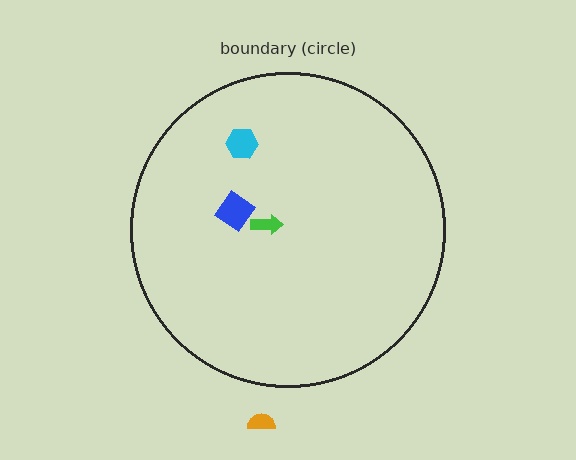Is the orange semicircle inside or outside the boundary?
Outside.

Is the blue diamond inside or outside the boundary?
Inside.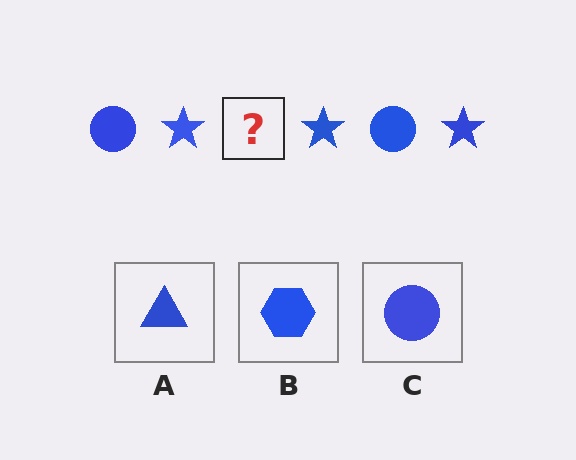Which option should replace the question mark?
Option C.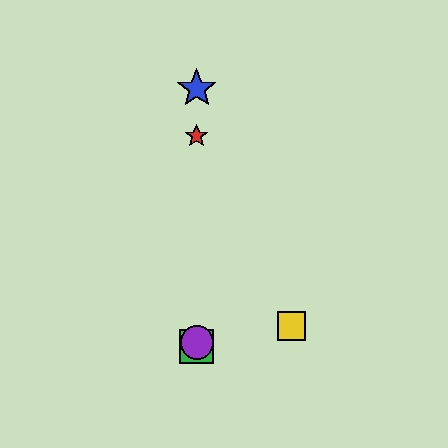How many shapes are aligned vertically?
4 shapes (the red star, the blue star, the green square, the purple circle) are aligned vertically.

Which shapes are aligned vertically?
The red star, the blue star, the green square, the purple circle are aligned vertically.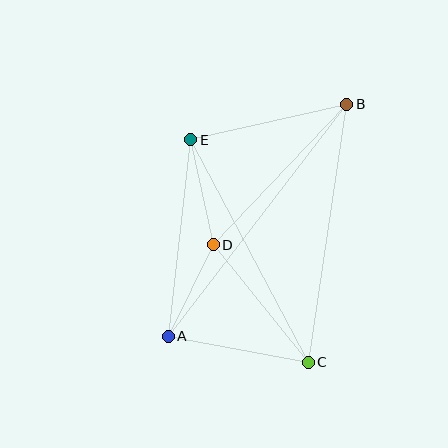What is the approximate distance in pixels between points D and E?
The distance between D and E is approximately 107 pixels.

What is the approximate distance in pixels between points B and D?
The distance between B and D is approximately 194 pixels.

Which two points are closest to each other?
Points A and D are closest to each other.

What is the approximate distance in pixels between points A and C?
The distance between A and C is approximately 143 pixels.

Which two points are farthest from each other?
Points A and B are farthest from each other.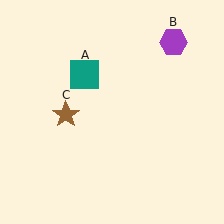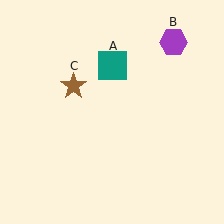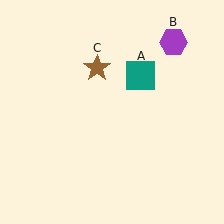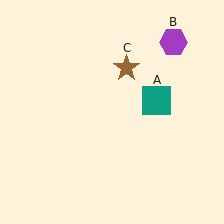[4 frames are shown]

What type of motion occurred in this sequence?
The teal square (object A), brown star (object C) rotated clockwise around the center of the scene.